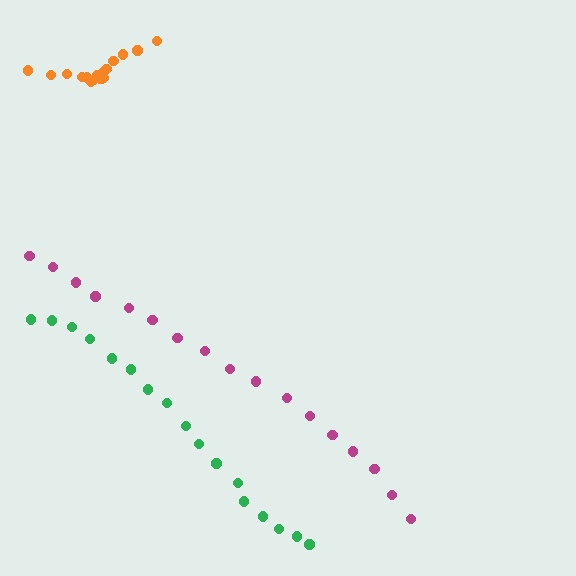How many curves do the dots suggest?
There are 3 distinct paths.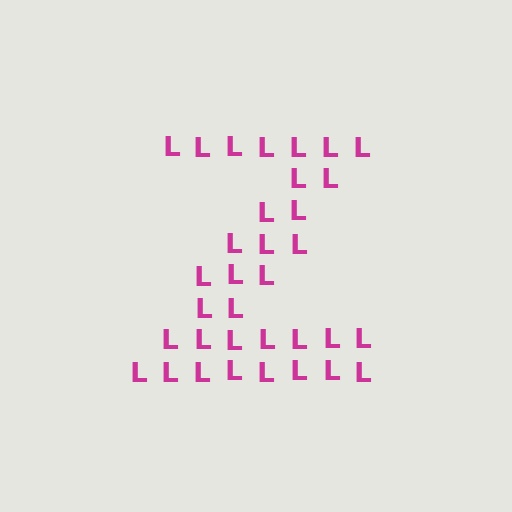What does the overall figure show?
The overall figure shows the letter Z.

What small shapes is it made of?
It is made of small letter L's.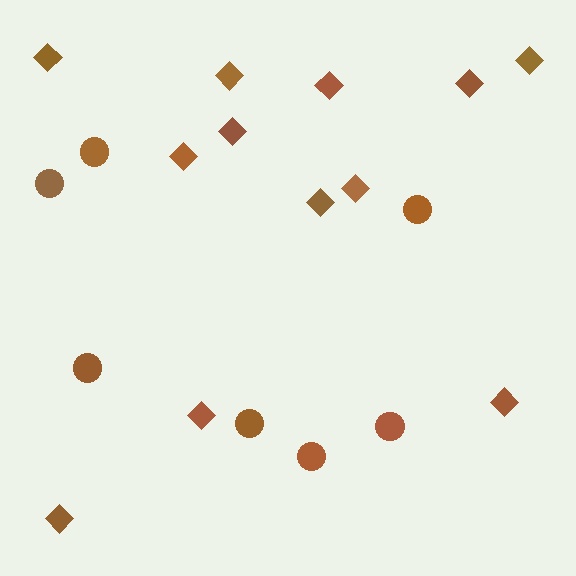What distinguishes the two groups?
There are 2 groups: one group of diamonds (12) and one group of circles (7).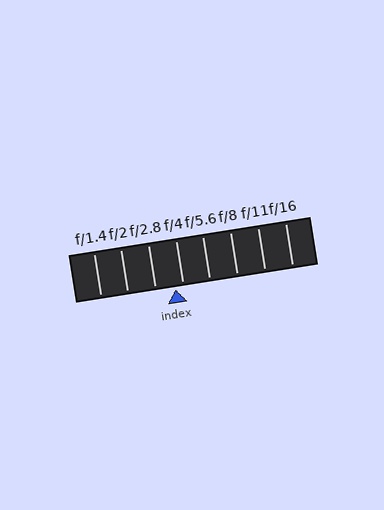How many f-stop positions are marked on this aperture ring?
There are 8 f-stop positions marked.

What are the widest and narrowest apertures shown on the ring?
The widest aperture shown is f/1.4 and the narrowest is f/16.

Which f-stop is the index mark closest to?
The index mark is closest to f/4.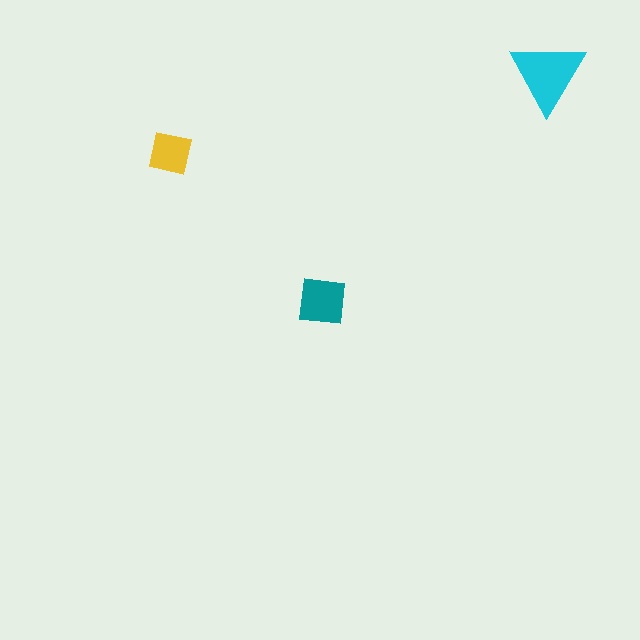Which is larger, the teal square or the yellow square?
The teal square.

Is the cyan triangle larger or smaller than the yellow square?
Larger.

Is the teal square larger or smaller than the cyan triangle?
Smaller.